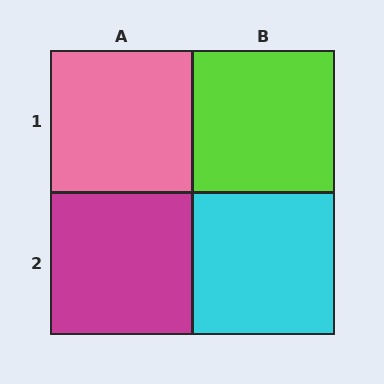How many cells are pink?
1 cell is pink.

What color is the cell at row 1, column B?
Lime.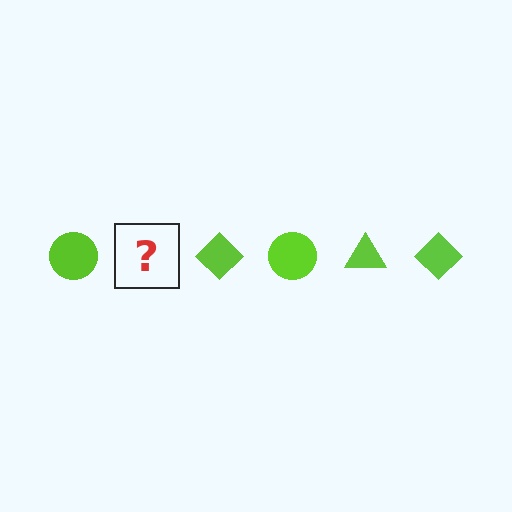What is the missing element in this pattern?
The missing element is a lime triangle.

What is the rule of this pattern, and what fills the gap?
The rule is that the pattern cycles through circle, triangle, diamond shapes in lime. The gap should be filled with a lime triangle.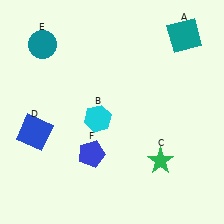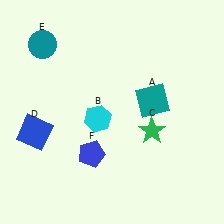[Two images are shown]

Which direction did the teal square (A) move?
The teal square (A) moved down.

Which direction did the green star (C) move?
The green star (C) moved up.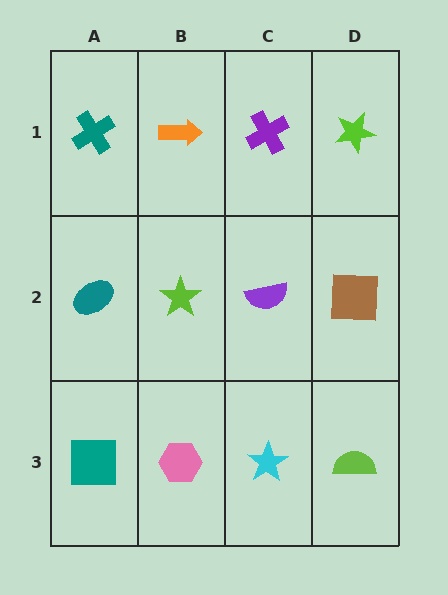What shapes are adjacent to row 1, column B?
A lime star (row 2, column B), a teal cross (row 1, column A), a purple cross (row 1, column C).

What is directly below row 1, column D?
A brown square.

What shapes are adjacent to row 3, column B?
A lime star (row 2, column B), a teal square (row 3, column A), a cyan star (row 3, column C).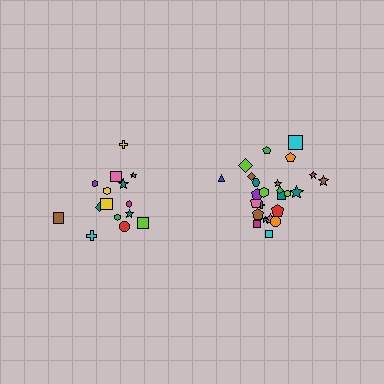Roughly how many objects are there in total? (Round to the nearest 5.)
Roughly 40 objects in total.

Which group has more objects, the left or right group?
The right group.